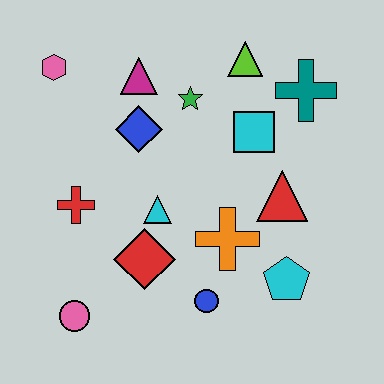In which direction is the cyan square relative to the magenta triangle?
The cyan square is to the right of the magenta triangle.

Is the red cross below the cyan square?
Yes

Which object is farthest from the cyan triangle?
The teal cross is farthest from the cyan triangle.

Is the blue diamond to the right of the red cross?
Yes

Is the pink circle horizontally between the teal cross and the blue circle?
No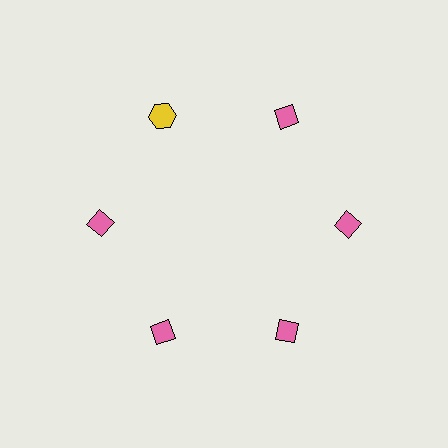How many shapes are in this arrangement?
There are 6 shapes arranged in a ring pattern.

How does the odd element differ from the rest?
It differs in both color (yellow instead of pink) and shape (hexagon instead of diamond).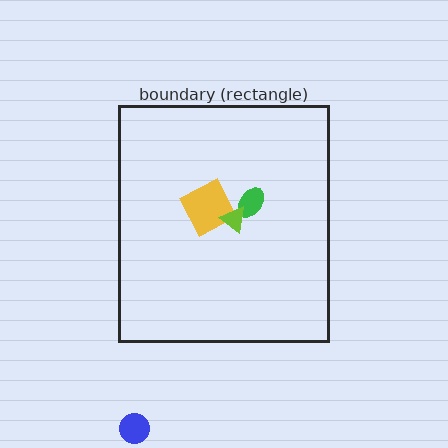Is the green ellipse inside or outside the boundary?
Inside.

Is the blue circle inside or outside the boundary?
Outside.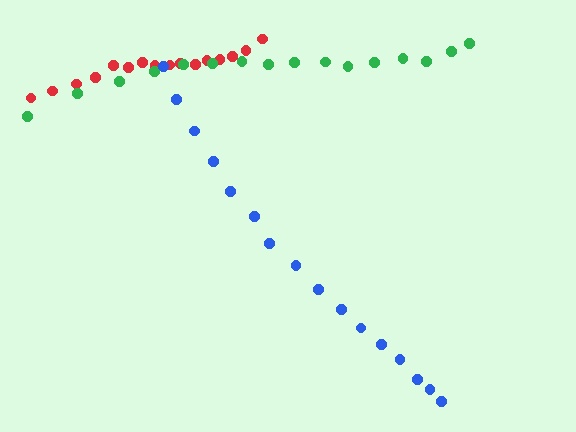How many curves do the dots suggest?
There are 3 distinct paths.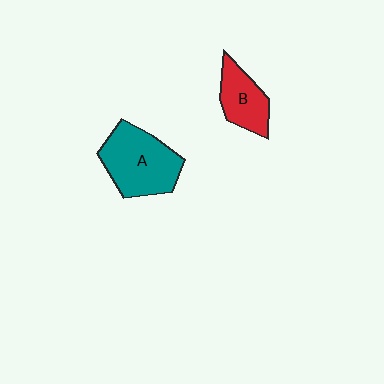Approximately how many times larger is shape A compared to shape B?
Approximately 1.7 times.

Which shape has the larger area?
Shape A (teal).